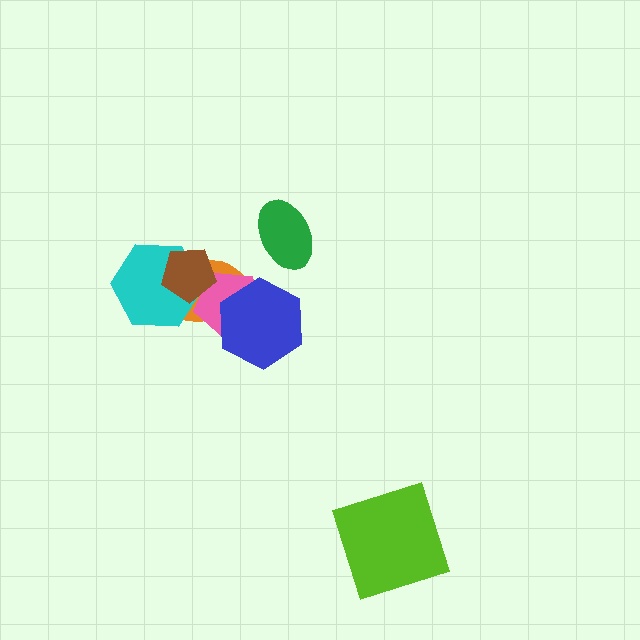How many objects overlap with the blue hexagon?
2 objects overlap with the blue hexagon.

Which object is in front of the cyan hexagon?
The brown pentagon is in front of the cyan hexagon.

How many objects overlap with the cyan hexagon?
3 objects overlap with the cyan hexagon.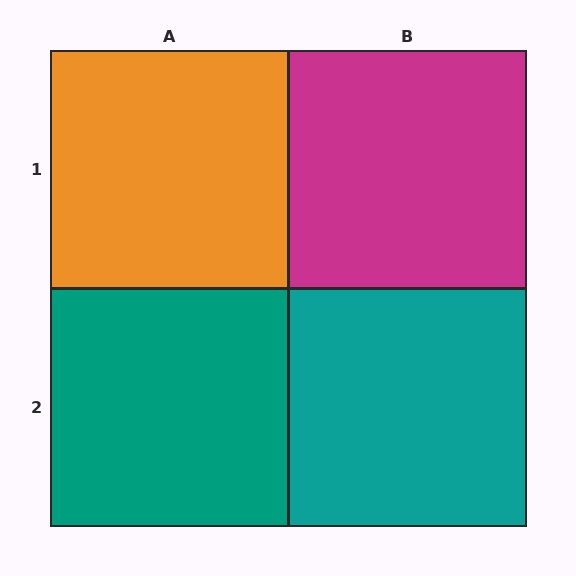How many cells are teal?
2 cells are teal.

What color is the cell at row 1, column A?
Orange.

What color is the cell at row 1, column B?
Magenta.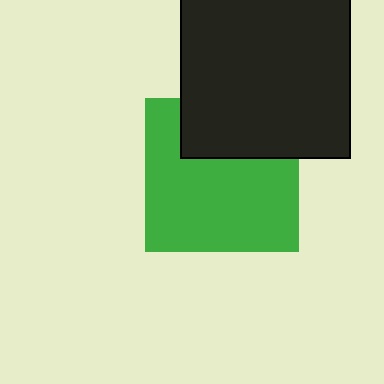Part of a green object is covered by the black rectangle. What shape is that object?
It is a square.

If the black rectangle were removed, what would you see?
You would see the complete green square.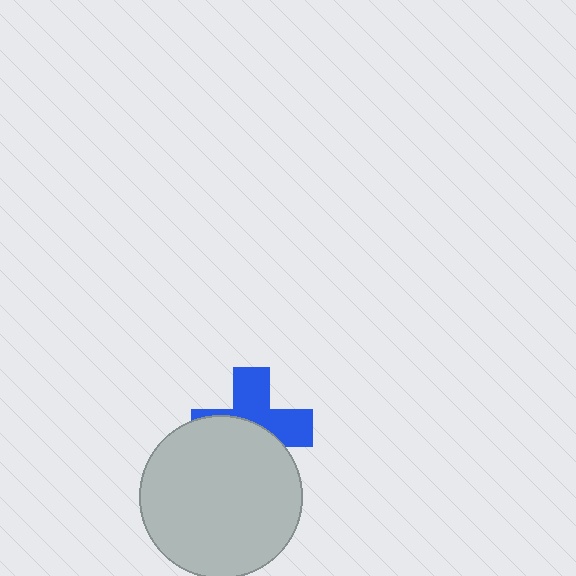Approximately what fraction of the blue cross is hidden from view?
Roughly 51% of the blue cross is hidden behind the light gray circle.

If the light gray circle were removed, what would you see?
You would see the complete blue cross.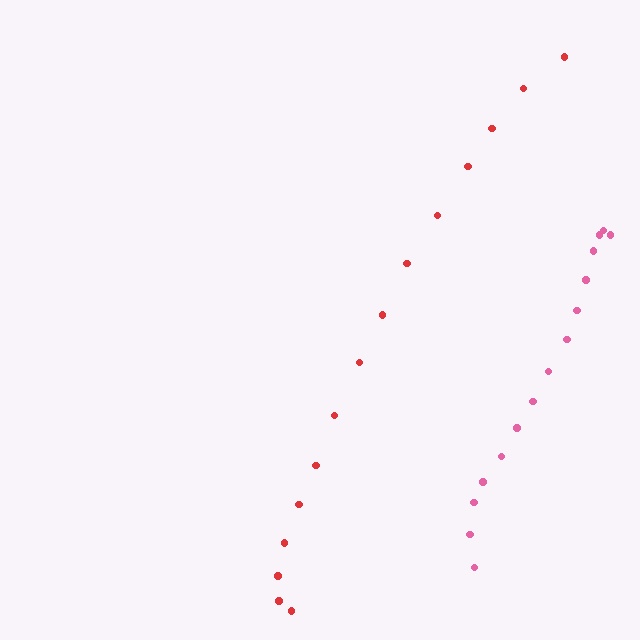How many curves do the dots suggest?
There are 2 distinct paths.